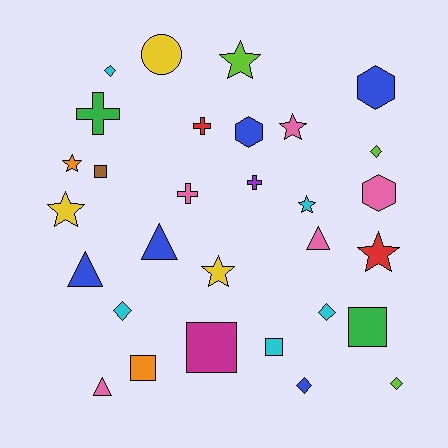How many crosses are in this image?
There are 4 crosses.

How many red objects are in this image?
There are 2 red objects.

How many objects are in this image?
There are 30 objects.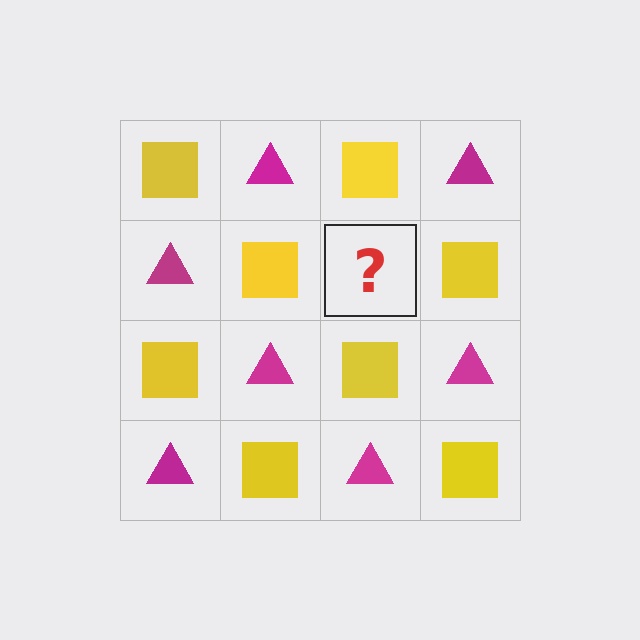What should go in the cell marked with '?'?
The missing cell should contain a magenta triangle.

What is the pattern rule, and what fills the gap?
The rule is that it alternates yellow square and magenta triangle in a checkerboard pattern. The gap should be filled with a magenta triangle.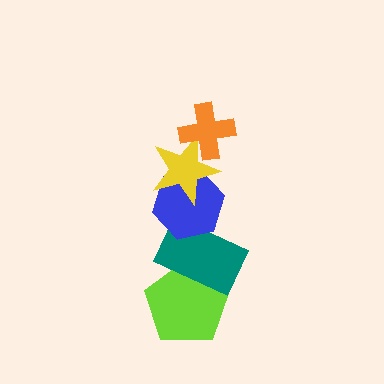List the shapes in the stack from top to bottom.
From top to bottom: the orange cross, the yellow star, the blue hexagon, the teal rectangle, the lime pentagon.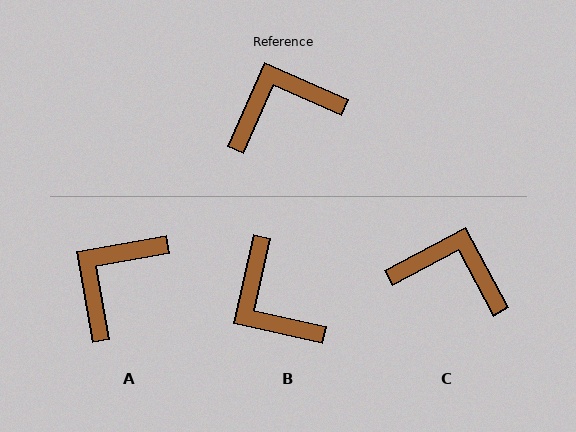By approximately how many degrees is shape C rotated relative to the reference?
Approximately 38 degrees clockwise.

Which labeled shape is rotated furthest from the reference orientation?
B, about 101 degrees away.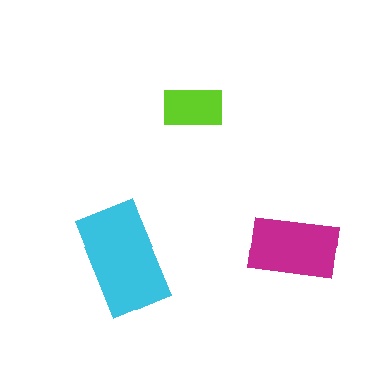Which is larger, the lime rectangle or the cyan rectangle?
The cyan one.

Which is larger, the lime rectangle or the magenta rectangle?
The magenta one.